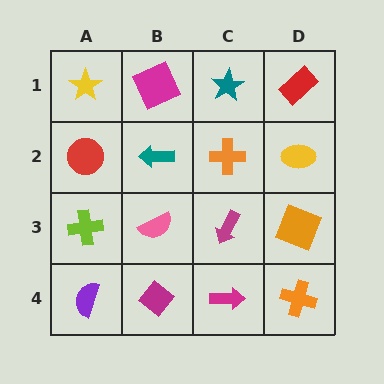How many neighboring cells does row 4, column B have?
3.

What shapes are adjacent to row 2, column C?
A teal star (row 1, column C), a magenta arrow (row 3, column C), a teal arrow (row 2, column B), a yellow ellipse (row 2, column D).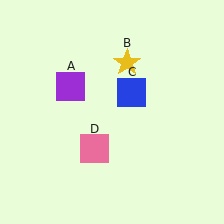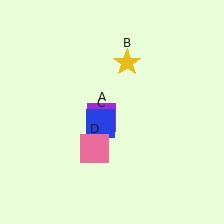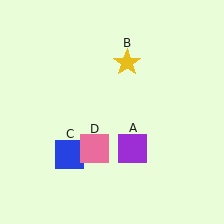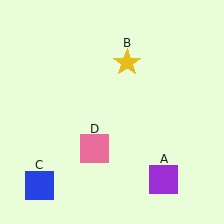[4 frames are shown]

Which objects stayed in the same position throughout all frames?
Yellow star (object B) and pink square (object D) remained stationary.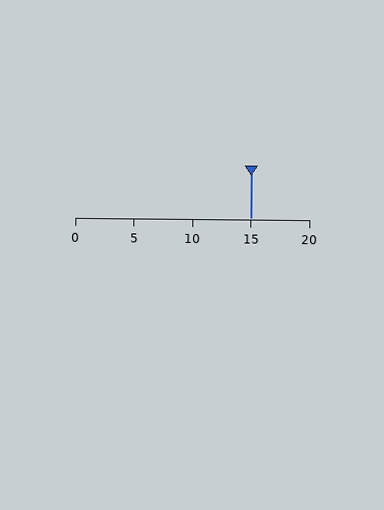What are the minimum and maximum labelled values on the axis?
The axis runs from 0 to 20.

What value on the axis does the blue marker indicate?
The marker indicates approximately 15.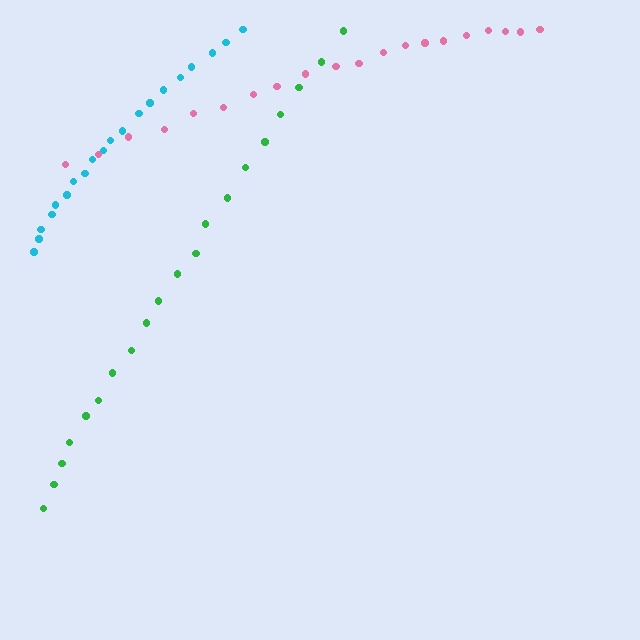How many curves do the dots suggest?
There are 3 distinct paths.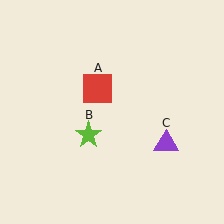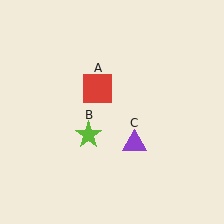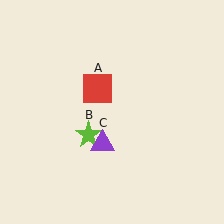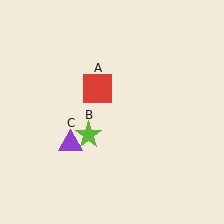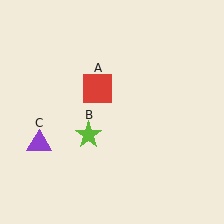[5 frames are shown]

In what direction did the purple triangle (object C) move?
The purple triangle (object C) moved left.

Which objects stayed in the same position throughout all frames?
Red square (object A) and lime star (object B) remained stationary.